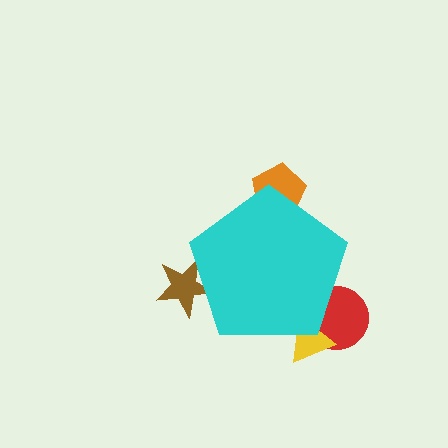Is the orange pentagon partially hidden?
Yes, the orange pentagon is partially hidden behind the cyan pentagon.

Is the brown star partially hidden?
Yes, the brown star is partially hidden behind the cyan pentagon.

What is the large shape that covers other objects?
A cyan pentagon.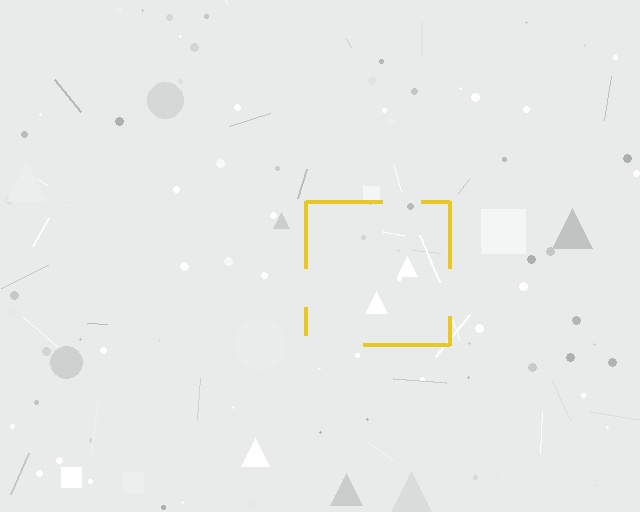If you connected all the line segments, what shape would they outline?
They would outline a square.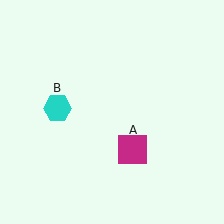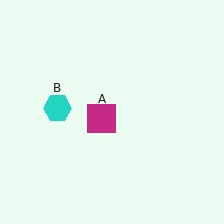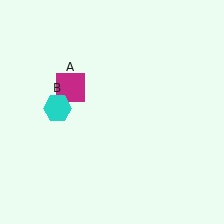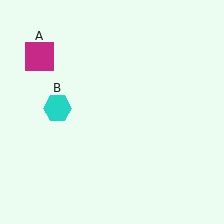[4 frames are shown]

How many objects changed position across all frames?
1 object changed position: magenta square (object A).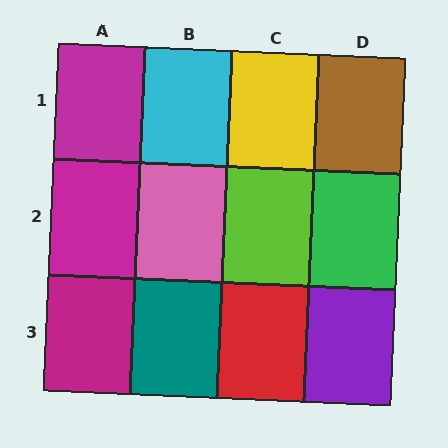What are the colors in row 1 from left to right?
Magenta, cyan, yellow, brown.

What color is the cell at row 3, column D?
Purple.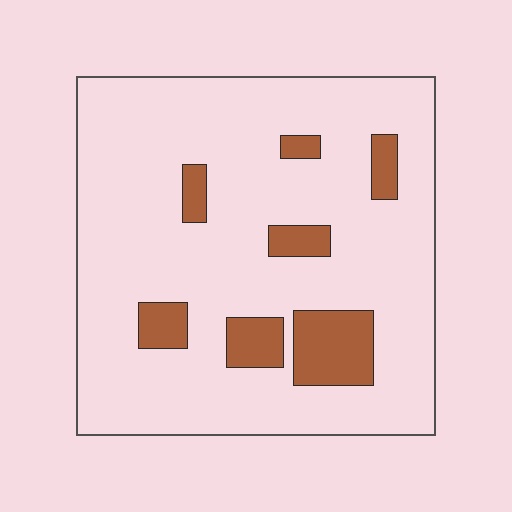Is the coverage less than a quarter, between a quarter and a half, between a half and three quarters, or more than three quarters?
Less than a quarter.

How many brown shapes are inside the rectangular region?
7.